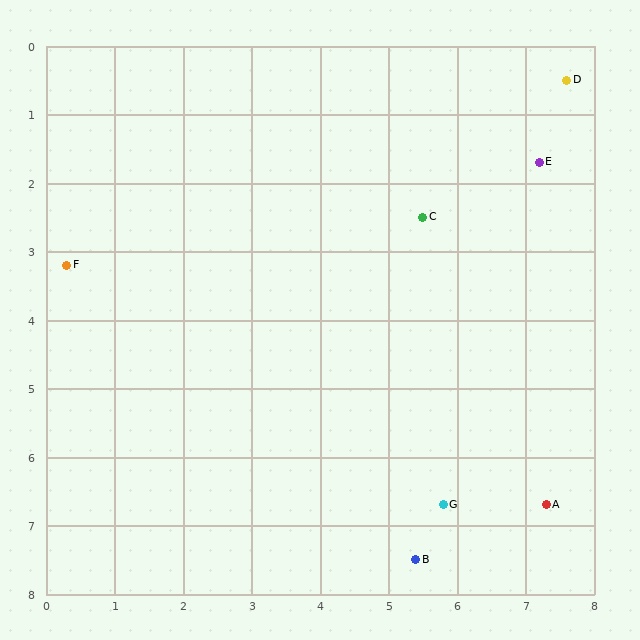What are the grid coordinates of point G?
Point G is at approximately (5.8, 6.7).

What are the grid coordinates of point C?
Point C is at approximately (5.5, 2.5).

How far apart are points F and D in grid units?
Points F and D are about 7.8 grid units apart.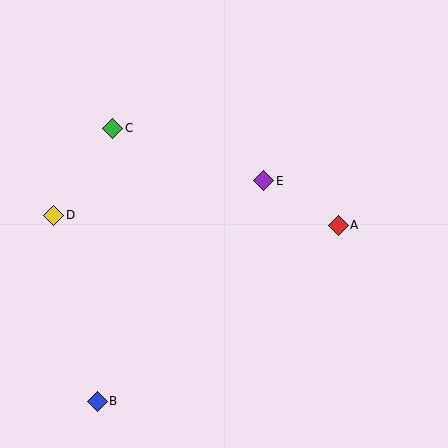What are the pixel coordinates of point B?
Point B is at (97, 401).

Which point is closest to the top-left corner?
Point C is closest to the top-left corner.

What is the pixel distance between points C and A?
The distance between C and A is 246 pixels.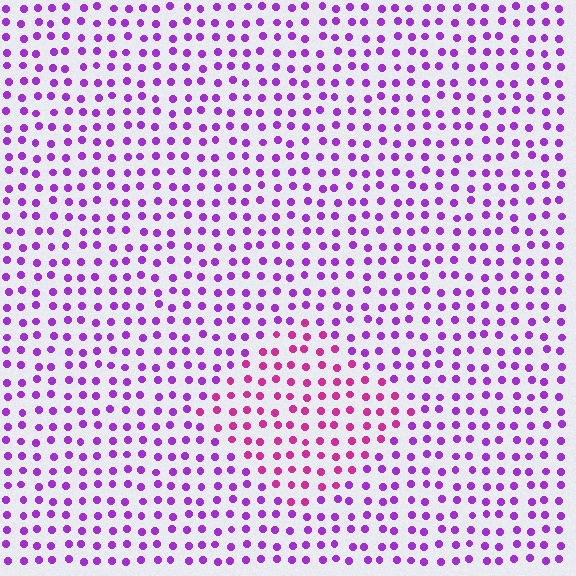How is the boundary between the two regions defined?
The boundary is defined purely by a slight shift in hue (about 38 degrees). Spacing, size, and orientation are identical on both sides.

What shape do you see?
I see a diamond.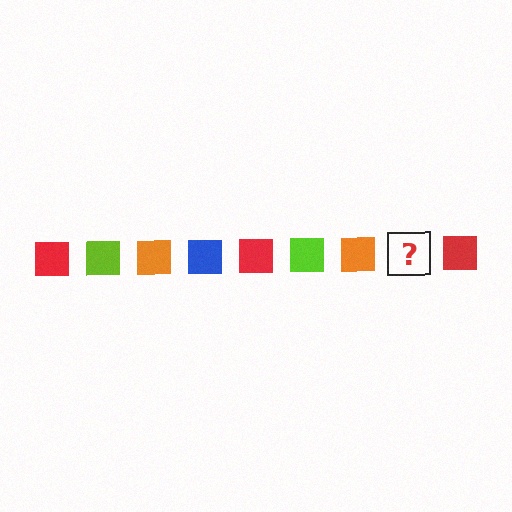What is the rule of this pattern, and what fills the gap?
The rule is that the pattern cycles through red, lime, orange, blue squares. The gap should be filled with a blue square.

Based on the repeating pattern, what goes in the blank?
The blank should be a blue square.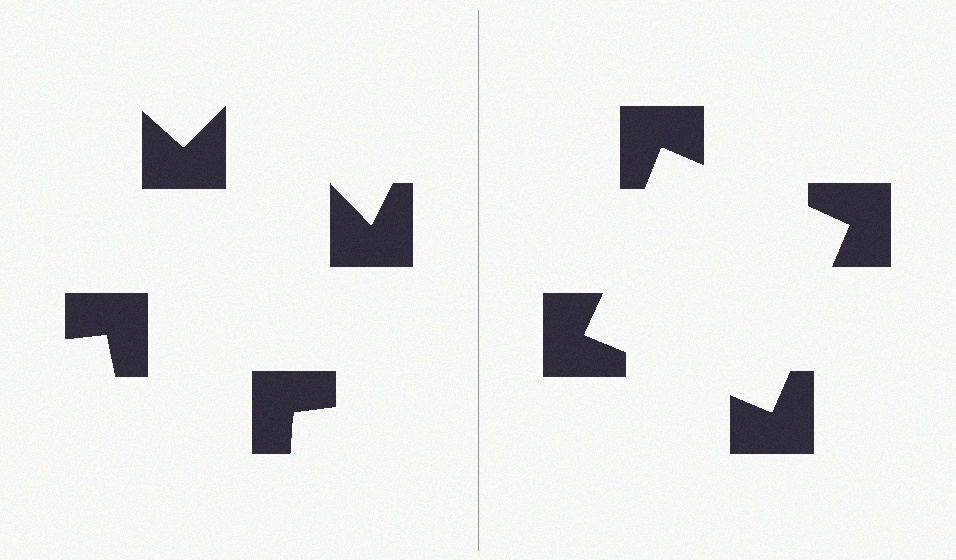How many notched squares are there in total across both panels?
8 — 4 on each side.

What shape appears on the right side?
An illusory square.